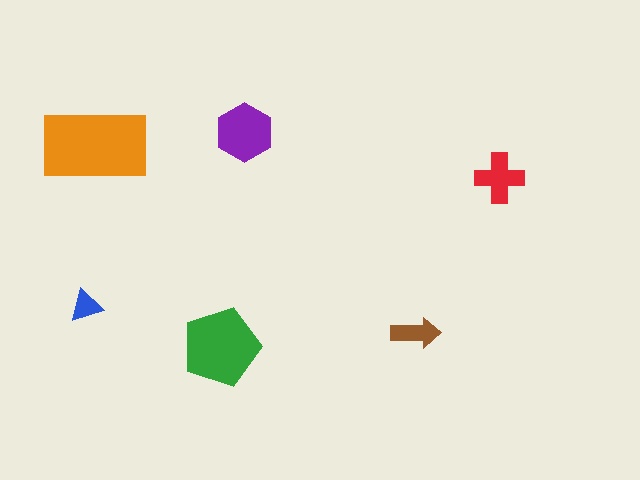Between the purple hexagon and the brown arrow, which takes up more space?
The purple hexagon.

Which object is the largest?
The orange rectangle.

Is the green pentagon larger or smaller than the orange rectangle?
Smaller.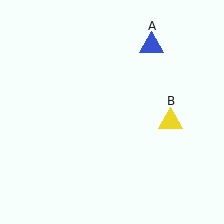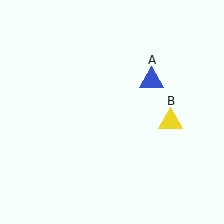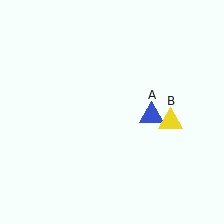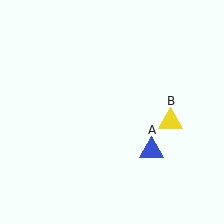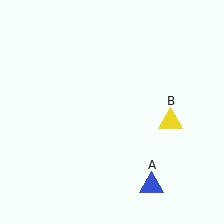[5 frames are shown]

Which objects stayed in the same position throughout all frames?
Yellow triangle (object B) remained stationary.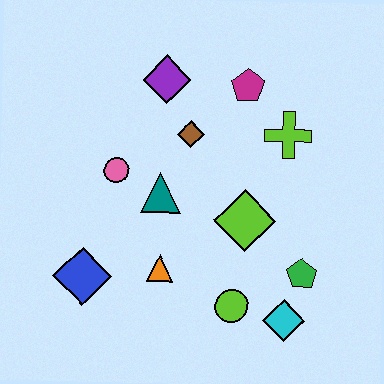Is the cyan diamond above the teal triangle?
No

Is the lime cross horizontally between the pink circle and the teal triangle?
No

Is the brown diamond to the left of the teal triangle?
No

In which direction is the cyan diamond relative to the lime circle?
The cyan diamond is to the right of the lime circle.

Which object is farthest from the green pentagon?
The purple diamond is farthest from the green pentagon.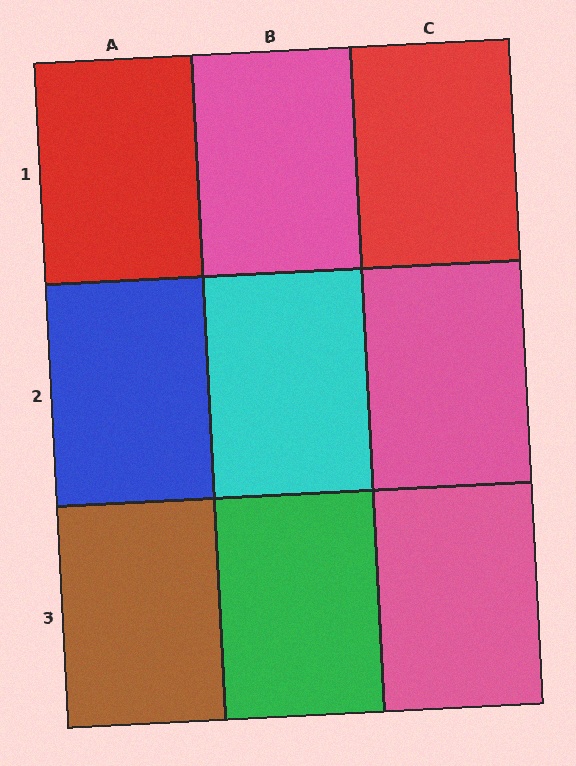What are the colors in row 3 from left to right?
Brown, green, pink.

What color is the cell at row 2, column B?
Cyan.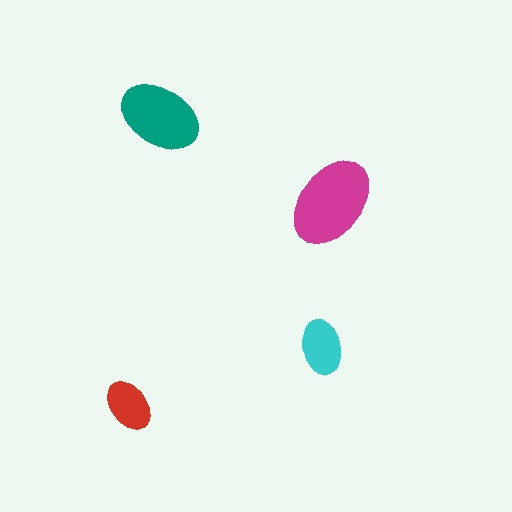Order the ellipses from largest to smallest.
the magenta one, the teal one, the cyan one, the red one.